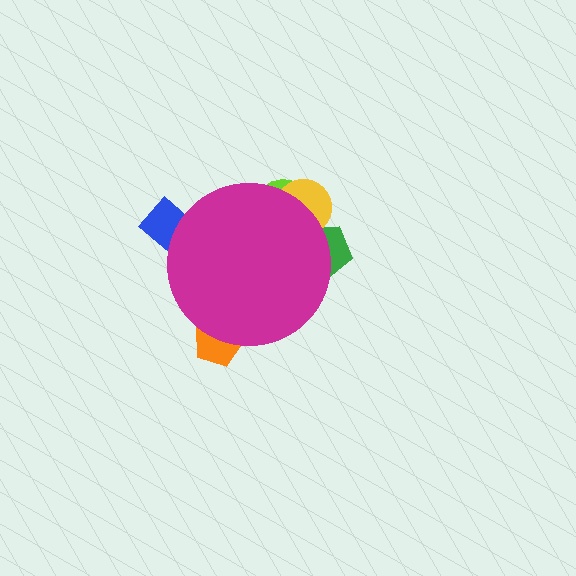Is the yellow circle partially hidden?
Yes, the yellow circle is partially hidden behind the magenta circle.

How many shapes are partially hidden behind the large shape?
5 shapes are partially hidden.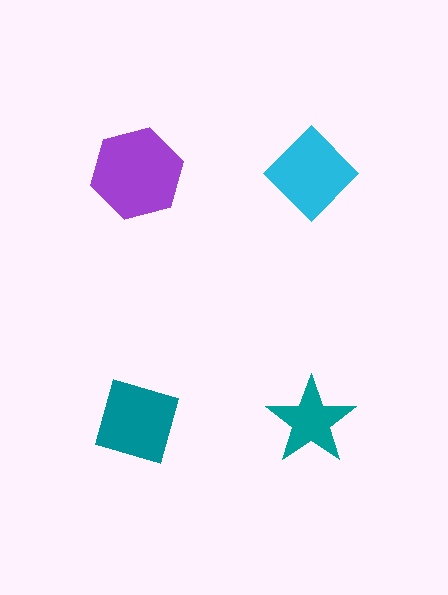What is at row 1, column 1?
A purple hexagon.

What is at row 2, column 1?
A teal diamond.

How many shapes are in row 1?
2 shapes.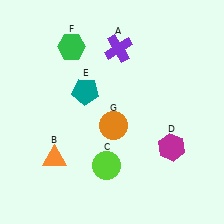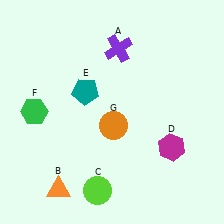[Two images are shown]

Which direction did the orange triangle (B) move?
The orange triangle (B) moved down.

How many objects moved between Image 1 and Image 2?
3 objects moved between the two images.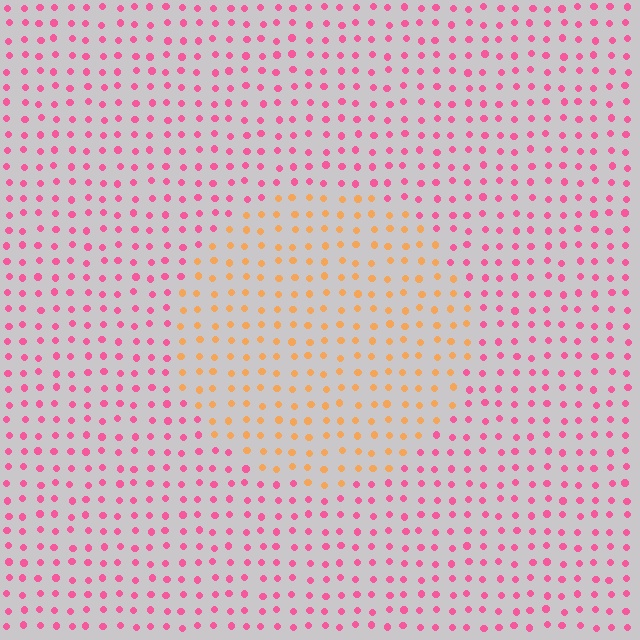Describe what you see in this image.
The image is filled with small pink elements in a uniform arrangement. A circle-shaped region is visible where the elements are tinted to a slightly different hue, forming a subtle color boundary.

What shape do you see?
I see a circle.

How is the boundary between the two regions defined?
The boundary is defined purely by a slight shift in hue (about 56 degrees). Spacing, size, and orientation are identical on both sides.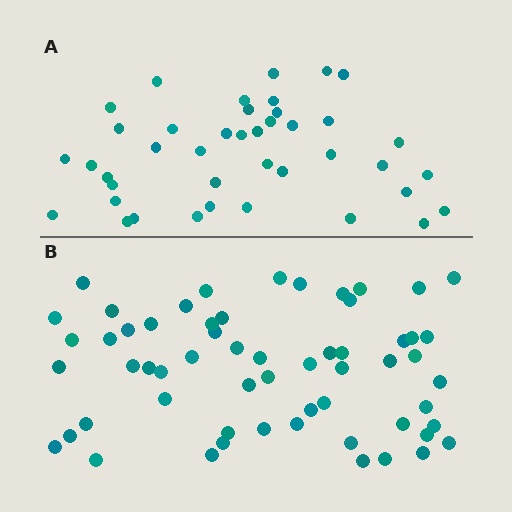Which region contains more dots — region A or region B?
Region B (the bottom region) has more dots.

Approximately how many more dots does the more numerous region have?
Region B has approximately 20 more dots than region A.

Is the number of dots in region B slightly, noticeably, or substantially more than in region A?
Region B has noticeably more, but not dramatically so. The ratio is roughly 1.4 to 1.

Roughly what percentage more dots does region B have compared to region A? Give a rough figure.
About 45% more.